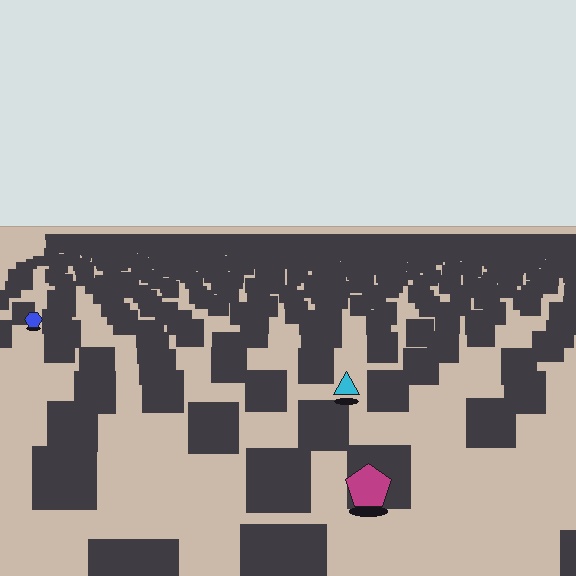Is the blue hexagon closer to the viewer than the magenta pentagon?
No. The magenta pentagon is closer — you can tell from the texture gradient: the ground texture is coarser near it.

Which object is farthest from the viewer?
The blue hexagon is farthest from the viewer. It appears smaller and the ground texture around it is denser.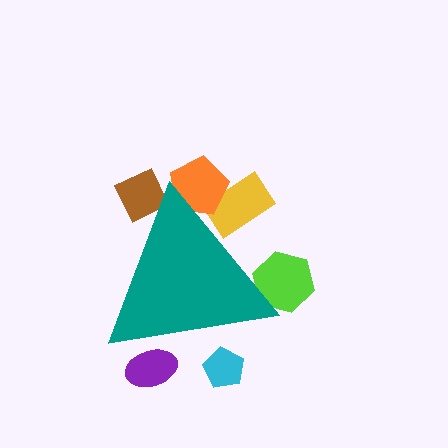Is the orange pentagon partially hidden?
Yes, the orange pentagon is partially hidden behind the teal triangle.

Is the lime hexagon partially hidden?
Yes, the lime hexagon is partially hidden behind the teal triangle.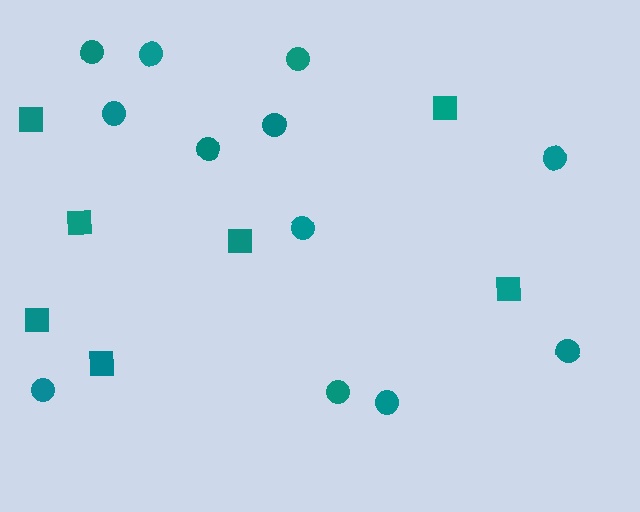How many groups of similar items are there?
There are 2 groups: one group of circles (12) and one group of squares (7).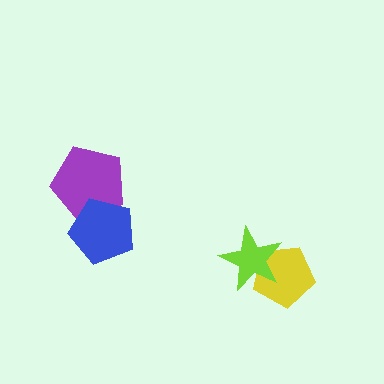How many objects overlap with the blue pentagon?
1 object overlaps with the blue pentagon.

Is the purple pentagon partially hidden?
Yes, it is partially covered by another shape.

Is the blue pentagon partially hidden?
No, no other shape covers it.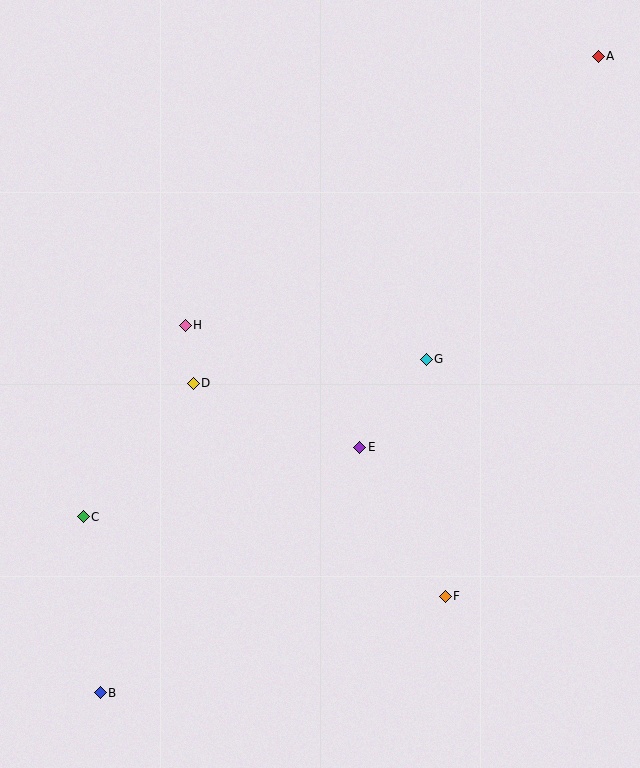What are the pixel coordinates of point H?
Point H is at (185, 325).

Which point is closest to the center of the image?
Point E at (360, 447) is closest to the center.